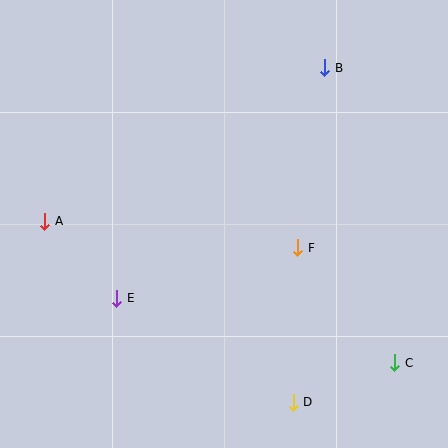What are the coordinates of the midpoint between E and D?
The midpoint between E and D is at (205, 350).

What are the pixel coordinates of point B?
Point B is at (325, 68).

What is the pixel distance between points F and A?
The distance between F and A is 254 pixels.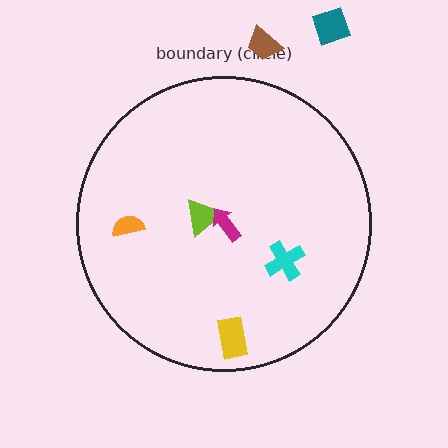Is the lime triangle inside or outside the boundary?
Inside.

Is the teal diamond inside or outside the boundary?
Outside.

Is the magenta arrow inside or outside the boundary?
Inside.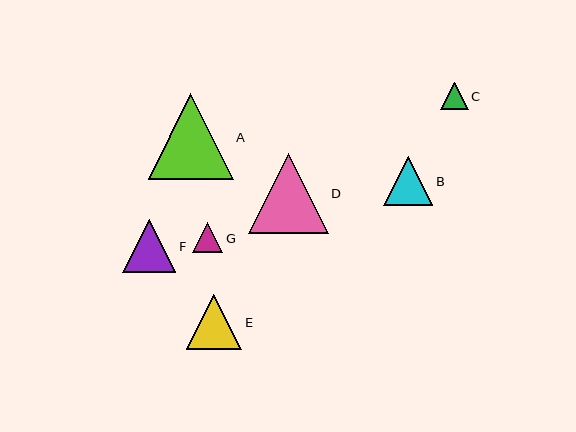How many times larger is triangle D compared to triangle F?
Triangle D is approximately 1.5 times the size of triangle F.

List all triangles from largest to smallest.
From largest to smallest: A, D, E, F, B, G, C.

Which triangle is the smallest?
Triangle C is the smallest with a size of approximately 27 pixels.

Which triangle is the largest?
Triangle A is the largest with a size of approximately 85 pixels.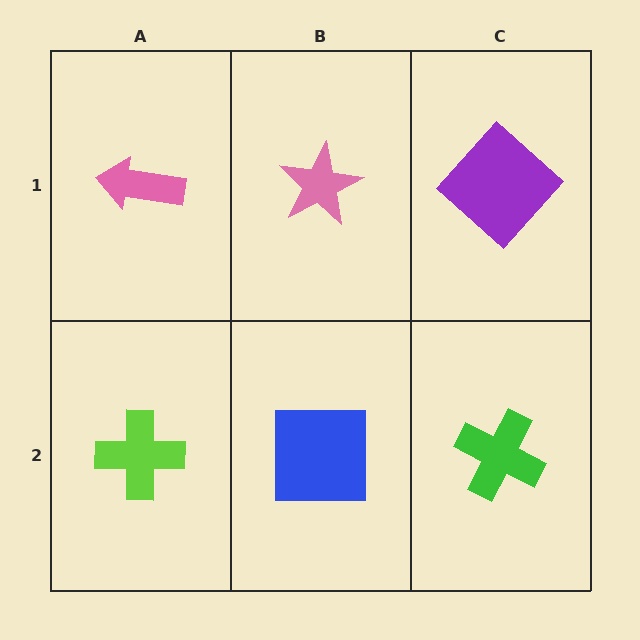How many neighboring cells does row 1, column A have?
2.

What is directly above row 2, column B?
A pink star.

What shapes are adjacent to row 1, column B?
A blue square (row 2, column B), a pink arrow (row 1, column A), a purple diamond (row 1, column C).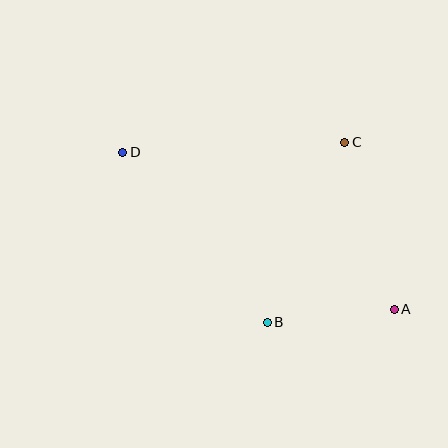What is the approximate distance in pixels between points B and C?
The distance between B and C is approximately 196 pixels.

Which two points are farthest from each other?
Points A and D are farthest from each other.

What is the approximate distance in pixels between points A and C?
The distance between A and C is approximately 174 pixels.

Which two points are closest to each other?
Points A and B are closest to each other.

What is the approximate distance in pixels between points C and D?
The distance between C and D is approximately 222 pixels.